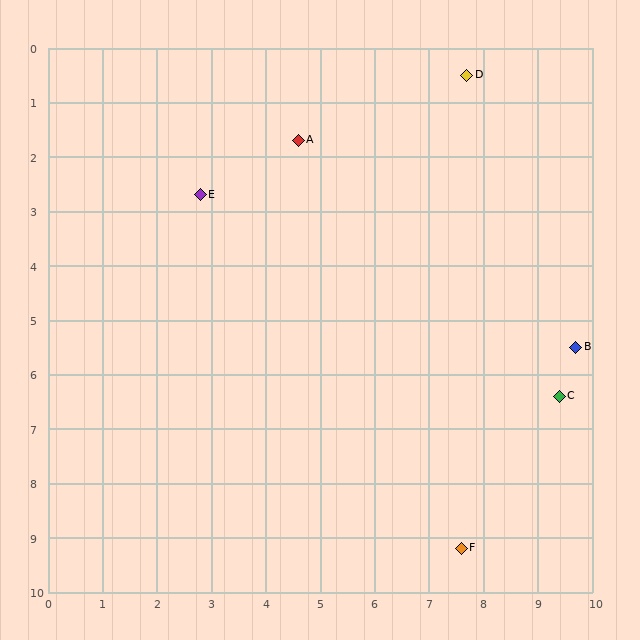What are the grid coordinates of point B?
Point B is at approximately (9.7, 5.5).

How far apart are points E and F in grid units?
Points E and F are about 8.1 grid units apart.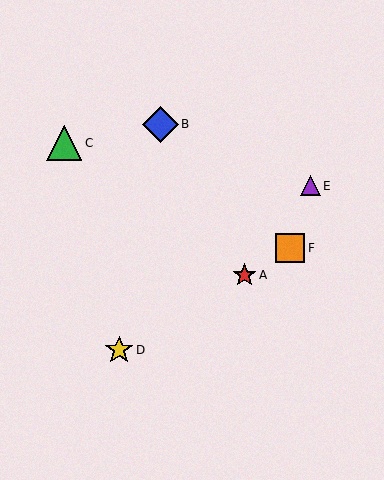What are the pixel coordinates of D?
Object D is at (119, 350).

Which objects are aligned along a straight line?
Objects A, D, F are aligned along a straight line.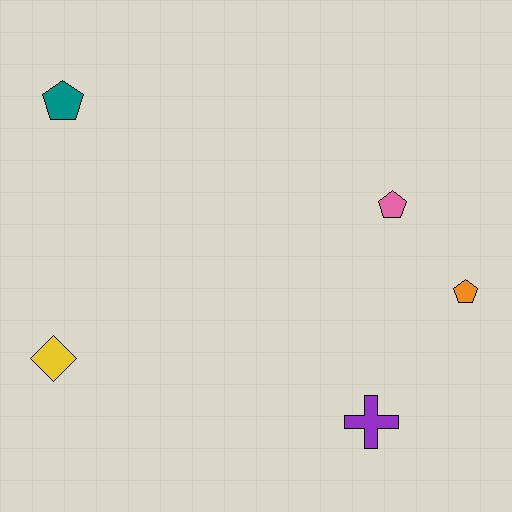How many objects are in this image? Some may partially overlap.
There are 5 objects.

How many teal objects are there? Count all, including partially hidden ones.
There is 1 teal object.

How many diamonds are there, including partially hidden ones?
There is 1 diamond.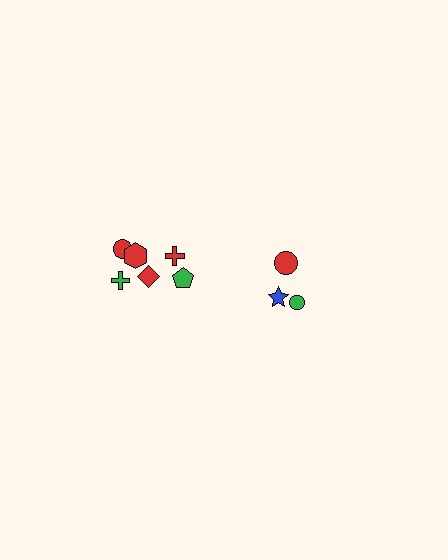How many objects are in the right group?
There are 3 objects.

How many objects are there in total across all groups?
There are 9 objects.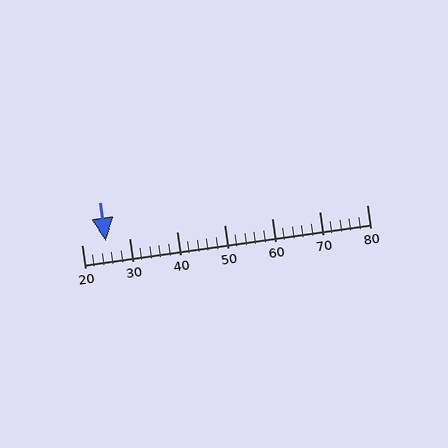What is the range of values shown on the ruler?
The ruler shows values from 20 to 80.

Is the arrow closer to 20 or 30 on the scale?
The arrow is closer to 30.